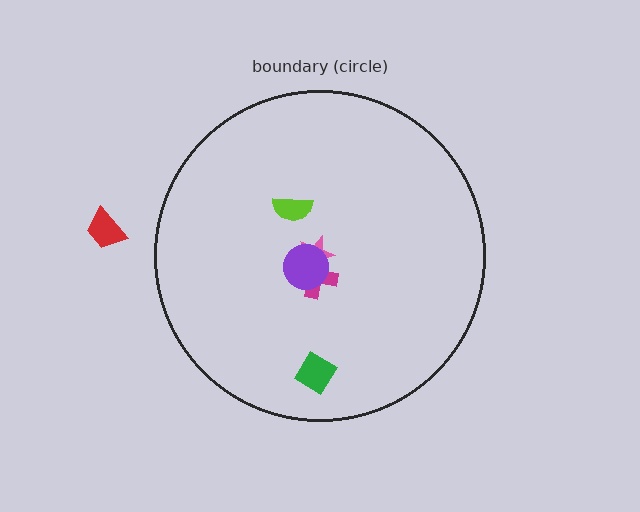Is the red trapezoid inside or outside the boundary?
Outside.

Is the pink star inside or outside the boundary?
Inside.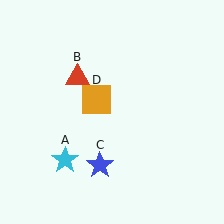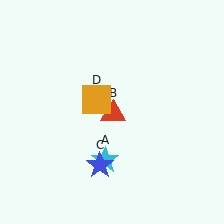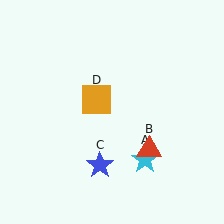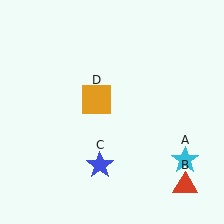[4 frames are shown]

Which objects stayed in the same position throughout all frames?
Blue star (object C) and orange square (object D) remained stationary.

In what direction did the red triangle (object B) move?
The red triangle (object B) moved down and to the right.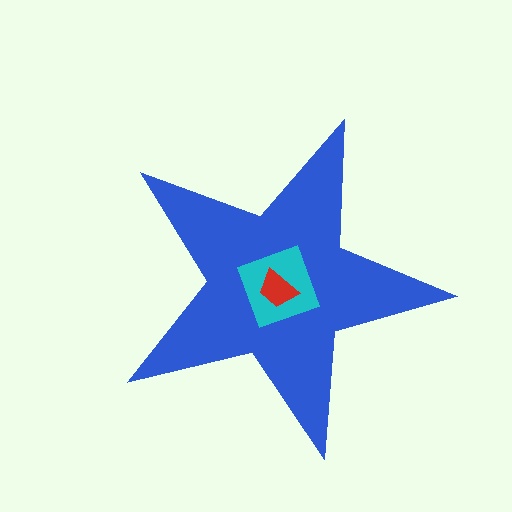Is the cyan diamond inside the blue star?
Yes.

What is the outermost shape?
The blue star.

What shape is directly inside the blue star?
The cyan diamond.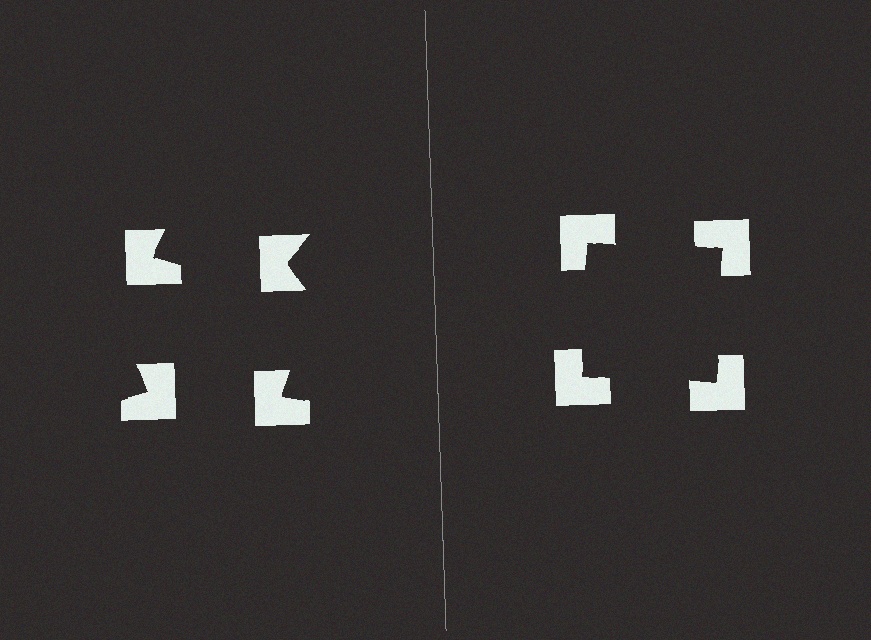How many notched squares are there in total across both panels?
8 — 4 on each side.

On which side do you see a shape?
An illusory square appears on the right side. On the left side the wedge cuts are rotated, so no coherent shape forms.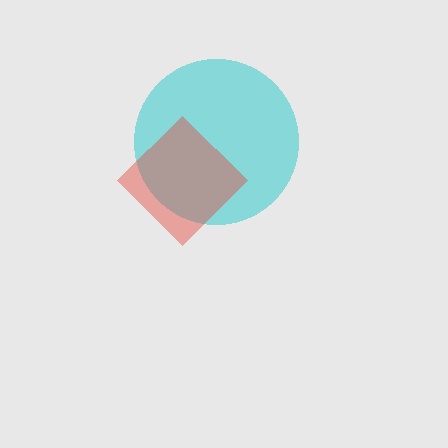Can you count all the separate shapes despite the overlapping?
Yes, there are 2 separate shapes.